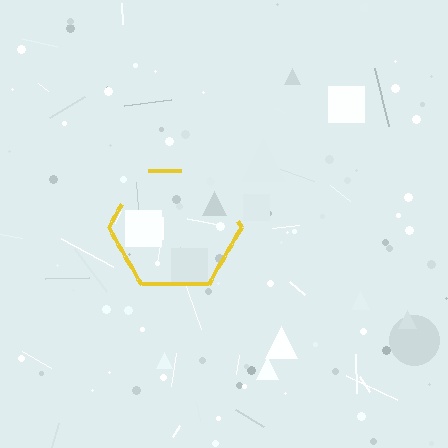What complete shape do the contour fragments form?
The contour fragments form a hexagon.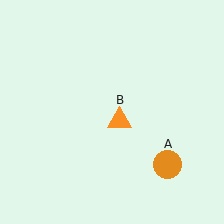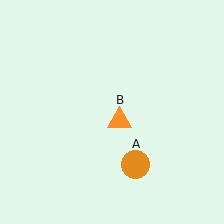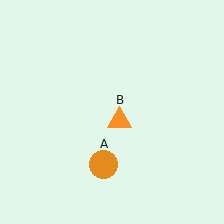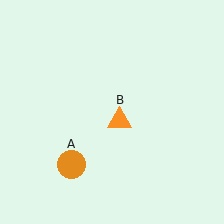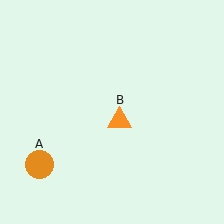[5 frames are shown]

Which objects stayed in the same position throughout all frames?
Orange triangle (object B) remained stationary.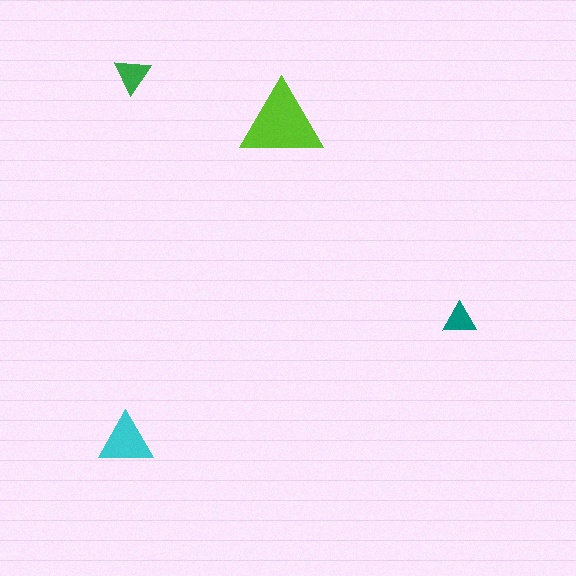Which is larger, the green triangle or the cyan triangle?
The cyan one.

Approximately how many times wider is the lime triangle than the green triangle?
About 2.5 times wider.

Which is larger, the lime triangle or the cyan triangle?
The lime one.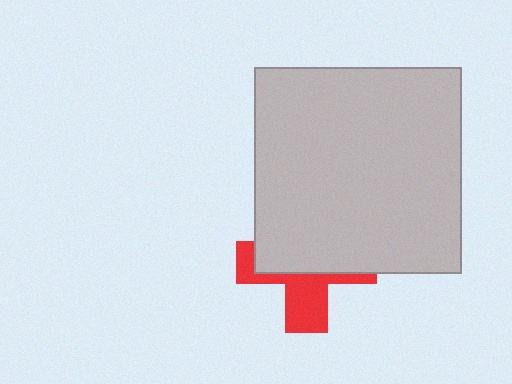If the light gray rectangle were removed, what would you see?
You would see the complete red cross.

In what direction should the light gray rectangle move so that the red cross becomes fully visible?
The light gray rectangle should move up. That is the shortest direction to clear the overlap and leave the red cross fully visible.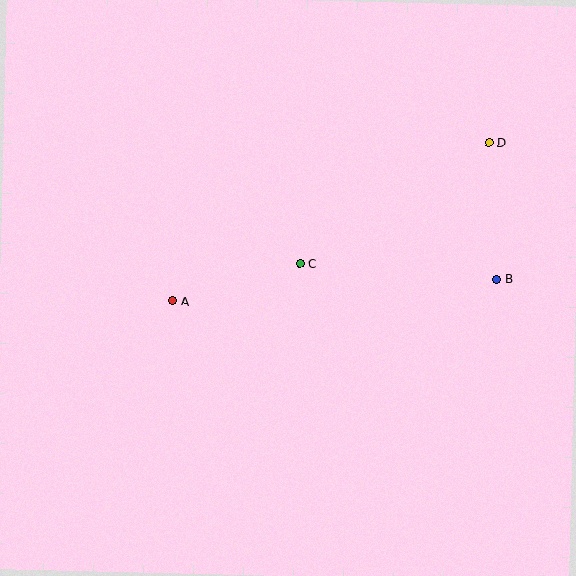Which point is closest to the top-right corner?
Point D is closest to the top-right corner.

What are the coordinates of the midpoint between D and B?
The midpoint between D and B is at (493, 211).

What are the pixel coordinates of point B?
Point B is at (497, 279).